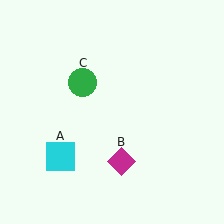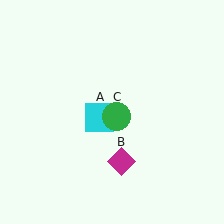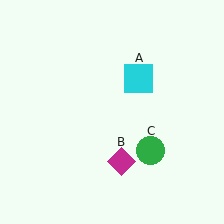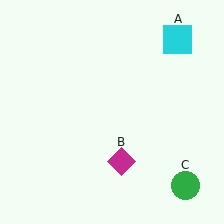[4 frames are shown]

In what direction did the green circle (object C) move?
The green circle (object C) moved down and to the right.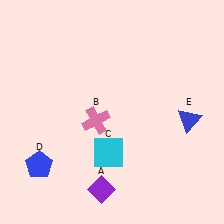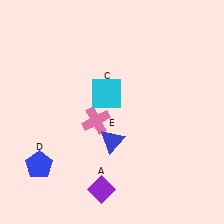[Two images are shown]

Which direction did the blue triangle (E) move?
The blue triangle (E) moved left.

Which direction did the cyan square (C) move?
The cyan square (C) moved up.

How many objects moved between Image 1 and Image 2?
2 objects moved between the two images.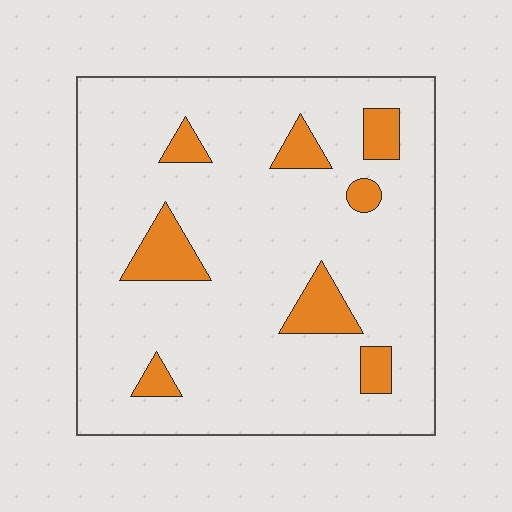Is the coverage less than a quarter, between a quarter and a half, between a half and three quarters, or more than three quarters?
Less than a quarter.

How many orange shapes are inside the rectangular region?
8.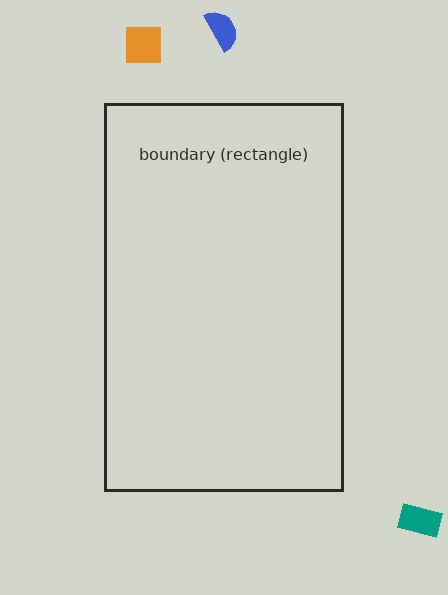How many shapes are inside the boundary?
0 inside, 3 outside.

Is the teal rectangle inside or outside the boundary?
Outside.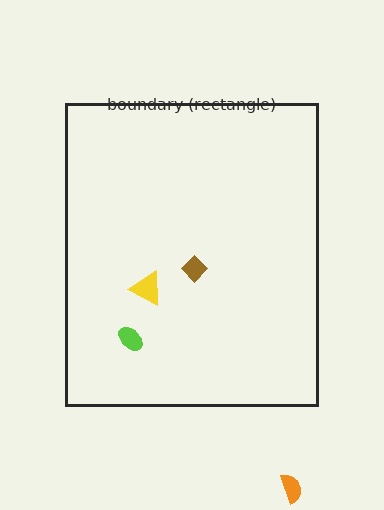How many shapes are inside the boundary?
3 inside, 1 outside.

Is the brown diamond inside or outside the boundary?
Inside.